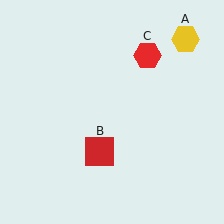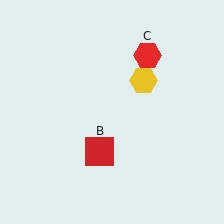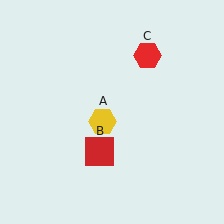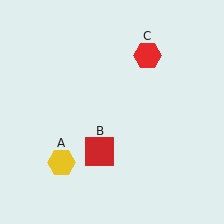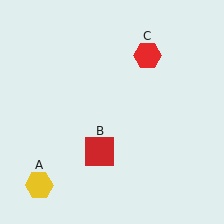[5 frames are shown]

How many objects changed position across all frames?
1 object changed position: yellow hexagon (object A).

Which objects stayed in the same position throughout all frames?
Red square (object B) and red hexagon (object C) remained stationary.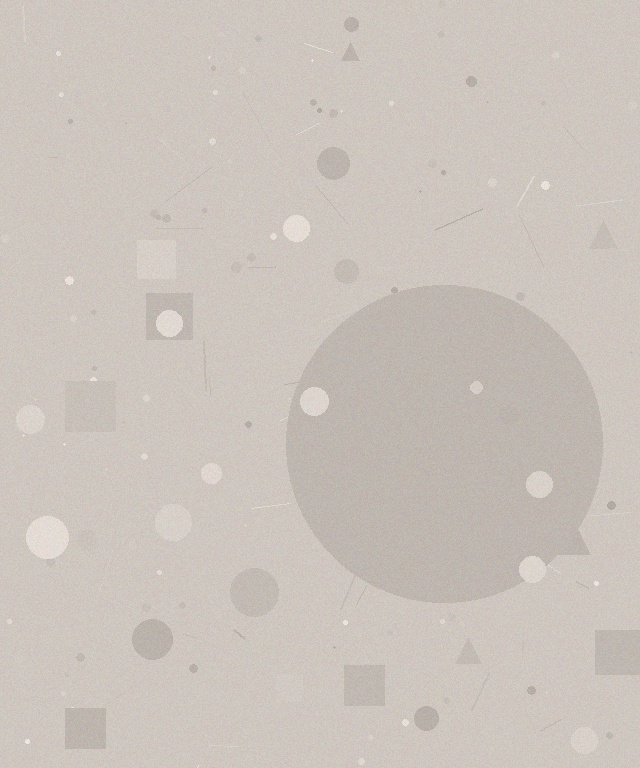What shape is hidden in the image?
A circle is hidden in the image.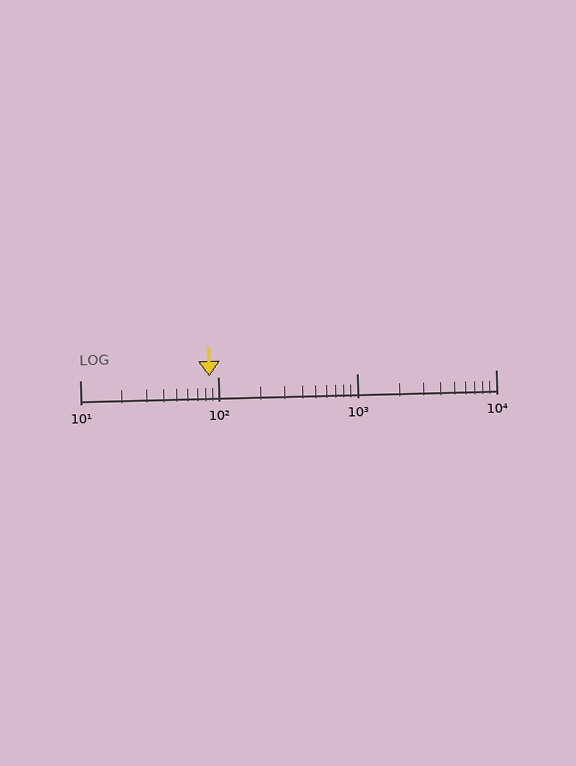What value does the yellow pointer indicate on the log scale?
The pointer indicates approximately 86.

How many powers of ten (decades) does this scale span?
The scale spans 3 decades, from 10 to 10000.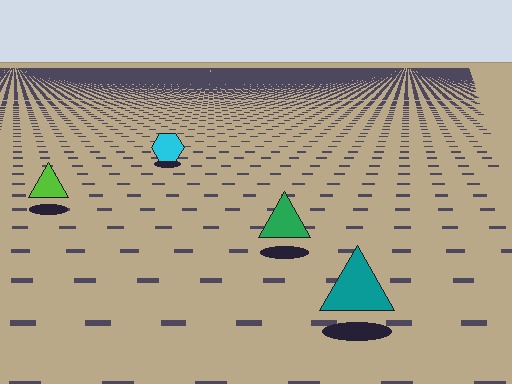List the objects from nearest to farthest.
From nearest to farthest: the teal triangle, the green triangle, the lime triangle, the cyan hexagon.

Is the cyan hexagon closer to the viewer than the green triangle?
No. The green triangle is closer — you can tell from the texture gradient: the ground texture is coarser near it.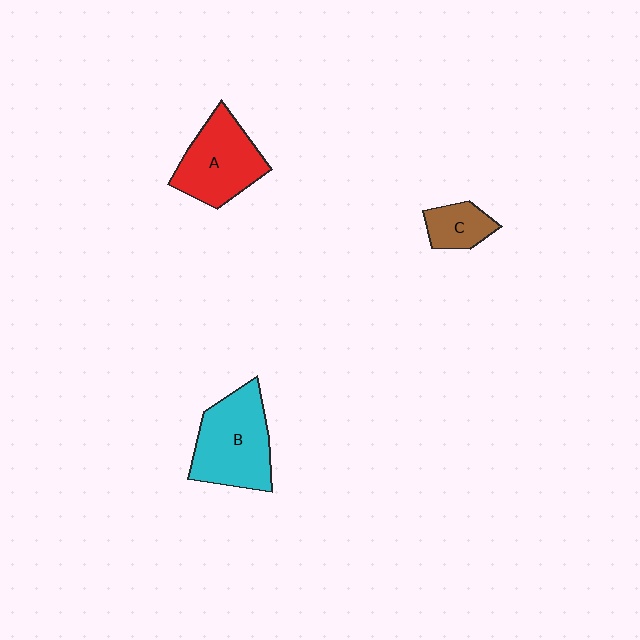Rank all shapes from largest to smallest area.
From largest to smallest: B (cyan), A (red), C (brown).